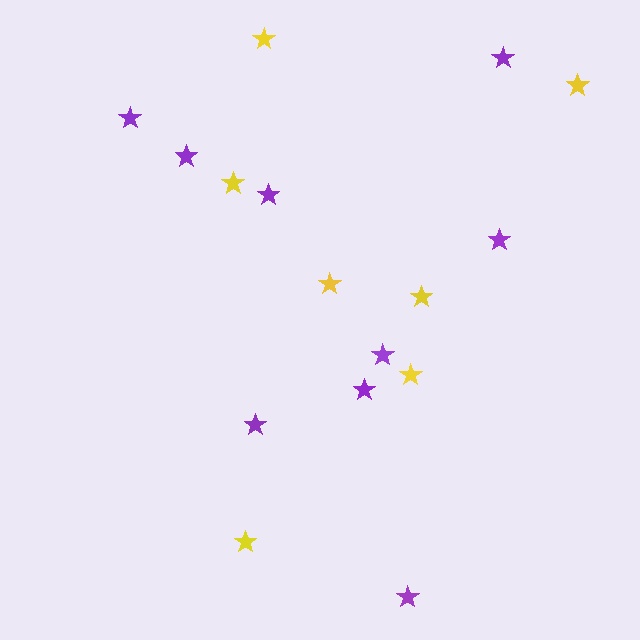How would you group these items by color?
There are 2 groups: one group of purple stars (9) and one group of yellow stars (7).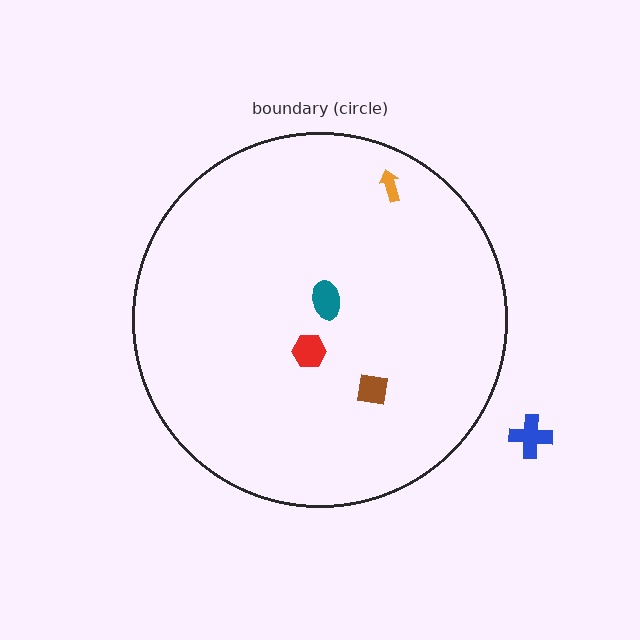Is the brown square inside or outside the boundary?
Inside.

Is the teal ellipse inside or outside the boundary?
Inside.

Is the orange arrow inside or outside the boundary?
Inside.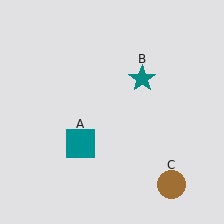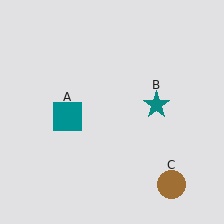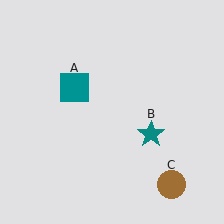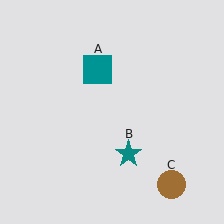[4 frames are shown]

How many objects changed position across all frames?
2 objects changed position: teal square (object A), teal star (object B).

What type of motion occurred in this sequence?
The teal square (object A), teal star (object B) rotated clockwise around the center of the scene.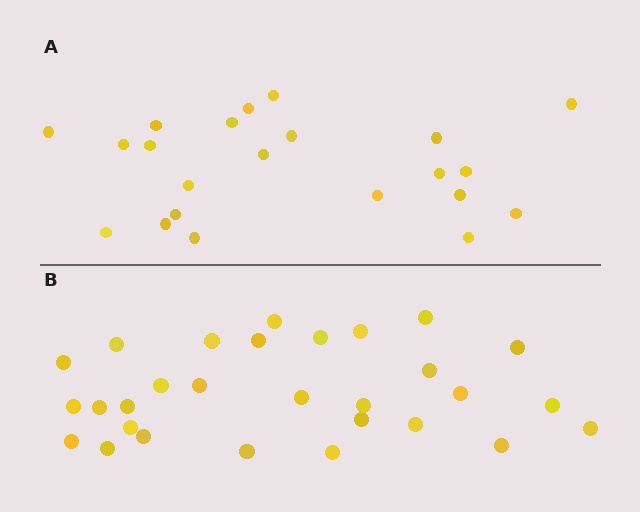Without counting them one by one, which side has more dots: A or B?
Region B (the bottom region) has more dots.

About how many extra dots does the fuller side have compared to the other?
Region B has roughly 8 or so more dots than region A.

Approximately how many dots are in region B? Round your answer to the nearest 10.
About 30 dots. (The exact count is 29, which rounds to 30.)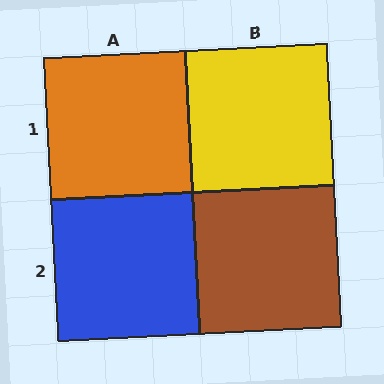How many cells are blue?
1 cell is blue.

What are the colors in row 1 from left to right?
Orange, yellow.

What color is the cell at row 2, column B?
Brown.